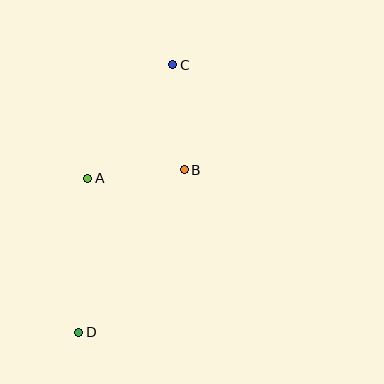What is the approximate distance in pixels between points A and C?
The distance between A and C is approximately 142 pixels.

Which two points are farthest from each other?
Points C and D are farthest from each other.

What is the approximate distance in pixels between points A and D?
The distance between A and D is approximately 154 pixels.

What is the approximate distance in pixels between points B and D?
The distance between B and D is approximately 193 pixels.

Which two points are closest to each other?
Points A and B are closest to each other.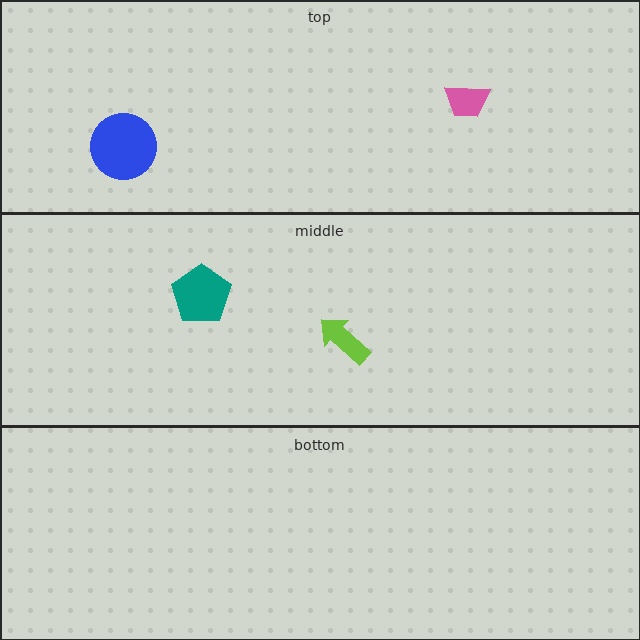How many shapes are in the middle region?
2.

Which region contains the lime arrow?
The middle region.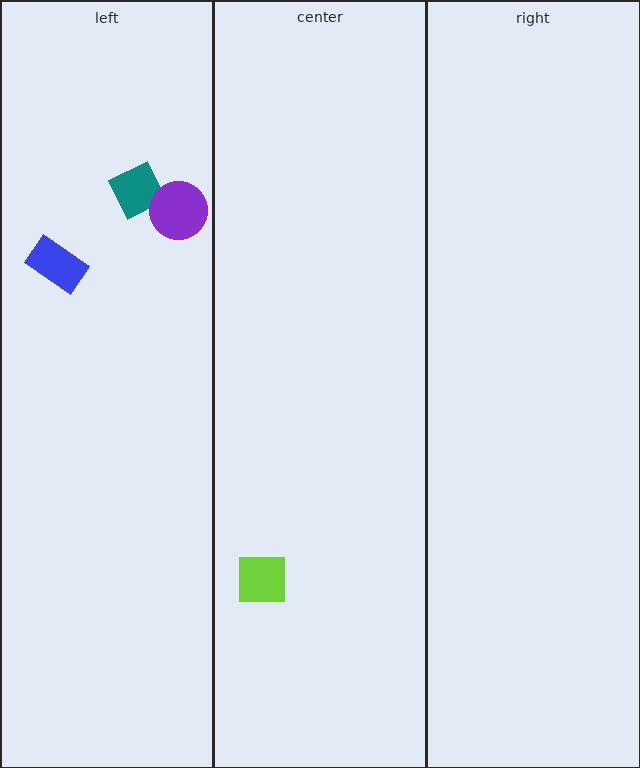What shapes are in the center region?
The lime square.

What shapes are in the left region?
The blue rectangle, the teal diamond, the purple circle.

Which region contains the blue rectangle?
The left region.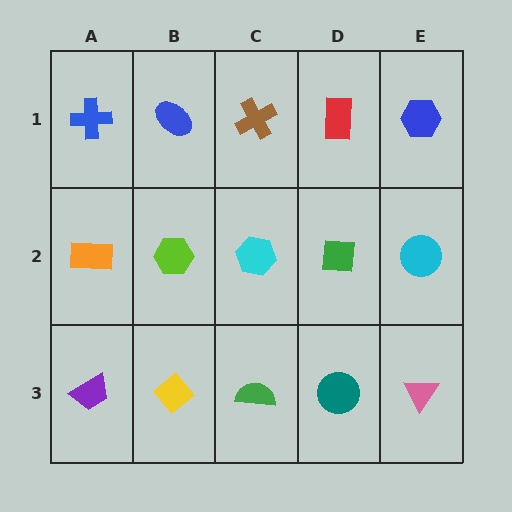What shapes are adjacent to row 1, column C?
A cyan hexagon (row 2, column C), a blue ellipse (row 1, column B), a red rectangle (row 1, column D).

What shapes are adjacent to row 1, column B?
A lime hexagon (row 2, column B), a blue cross (row 1, column A), a brown cross (row 1, column C).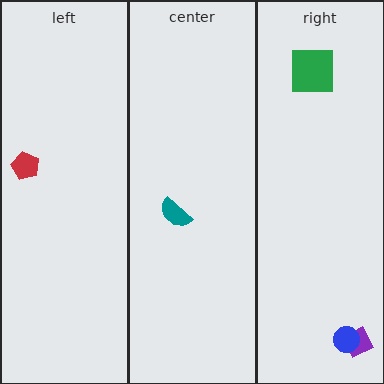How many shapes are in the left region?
1.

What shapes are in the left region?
The red pentagon.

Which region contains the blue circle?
The right region.